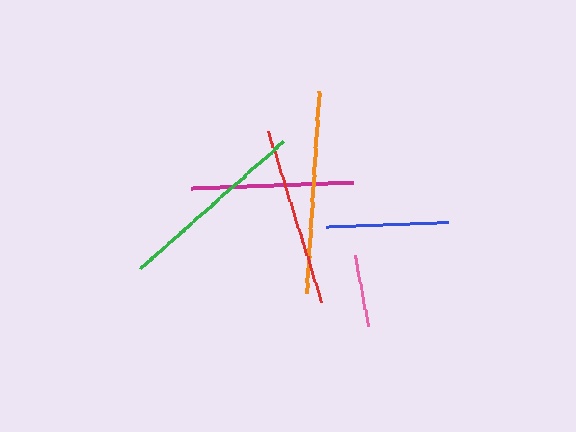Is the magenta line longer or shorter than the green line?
The green line is longer than the magenta line.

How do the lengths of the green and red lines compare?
The green and red lines are approximately the same length.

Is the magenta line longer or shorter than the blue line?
The magenta line is longer than the blue line.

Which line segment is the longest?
The orange line is the longest at approximately 204 pixels.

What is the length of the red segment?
The red segment is approximately 179 pixels long.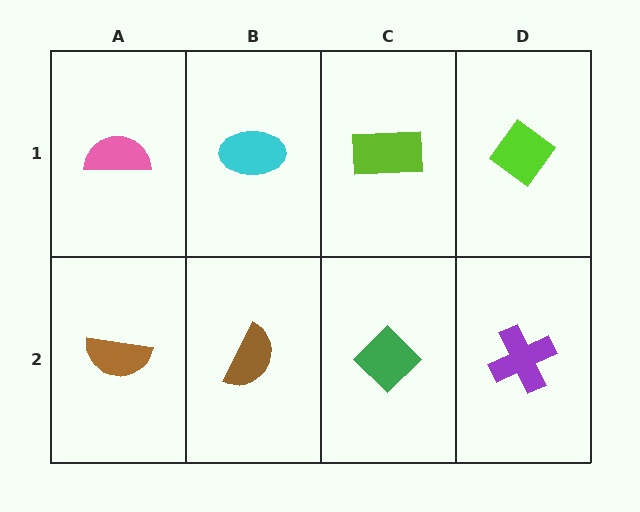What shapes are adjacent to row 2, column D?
A lime diamond (row 1, column D), a green diamond (row 2, column C).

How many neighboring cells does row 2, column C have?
3.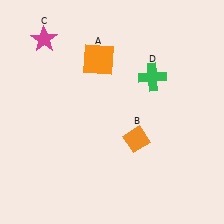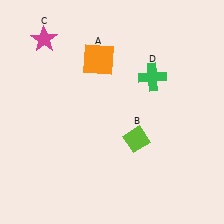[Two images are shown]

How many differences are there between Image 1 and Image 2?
There is 1 difference between the two images.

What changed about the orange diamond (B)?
In Image 1, B is orange. In Image 2, it changed to lime.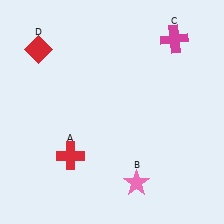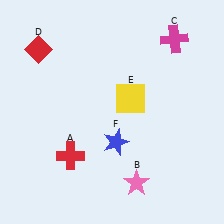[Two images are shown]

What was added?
A yellow square (E), a blue star (F) were added in Image 2.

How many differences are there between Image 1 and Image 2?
There are 2 differences between the two images.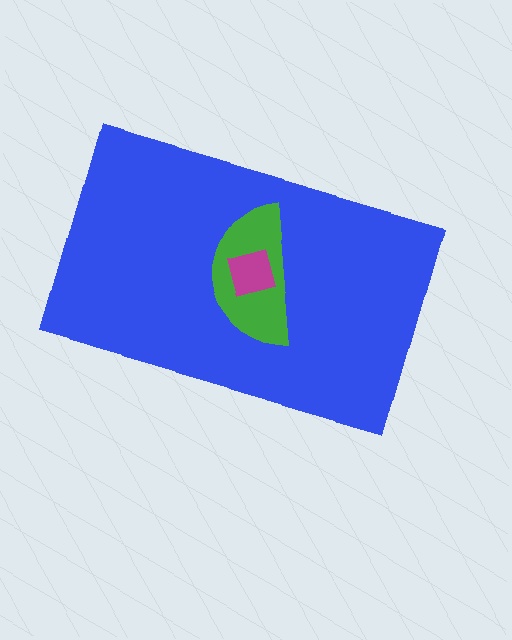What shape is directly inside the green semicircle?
The magenta diamond.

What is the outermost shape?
The blue rectangle.